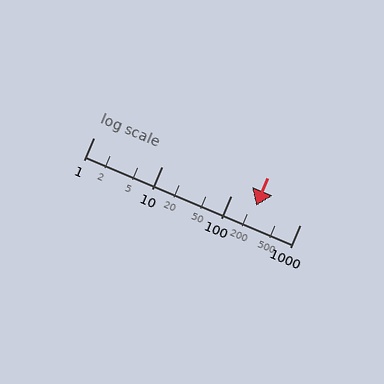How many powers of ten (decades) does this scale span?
The scale spans 3 decades, from 1 to 1000.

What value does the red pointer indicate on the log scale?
The pointer indicates approximately 230.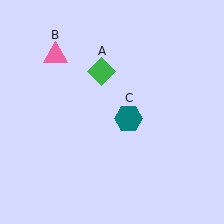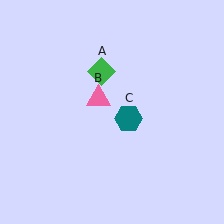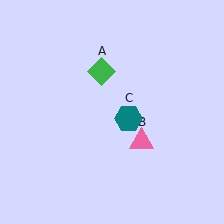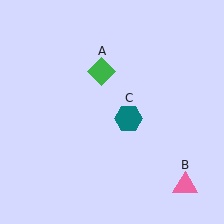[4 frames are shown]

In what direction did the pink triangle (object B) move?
The pink triangle (object B) moved down and to the right.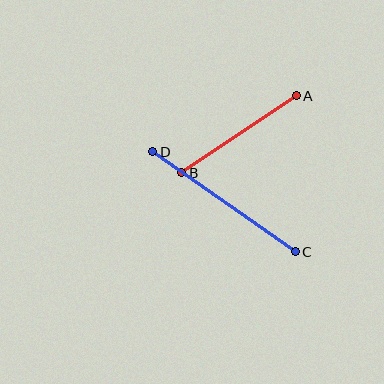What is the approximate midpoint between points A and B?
The midpoint is at approximately (239, 134) pixels.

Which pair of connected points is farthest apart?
Points C and D are farthest apart.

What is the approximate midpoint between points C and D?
The midpoint is at approximately (224, 202) pixels.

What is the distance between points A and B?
The distance is approximately 138 pixels.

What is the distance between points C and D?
The distance is approximately 174 pixels.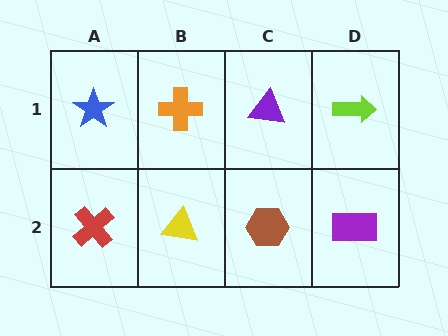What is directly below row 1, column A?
A red cross.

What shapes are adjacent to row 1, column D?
A purple rectangle (row 2, column D), a purple triangle (row 1, column C).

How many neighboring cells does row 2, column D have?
2.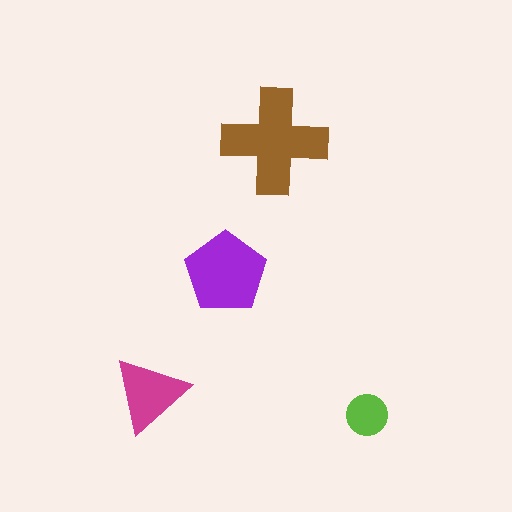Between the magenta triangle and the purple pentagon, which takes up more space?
The purple pentagon.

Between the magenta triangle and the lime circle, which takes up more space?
The magenta triangle.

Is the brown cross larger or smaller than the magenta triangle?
Larger.